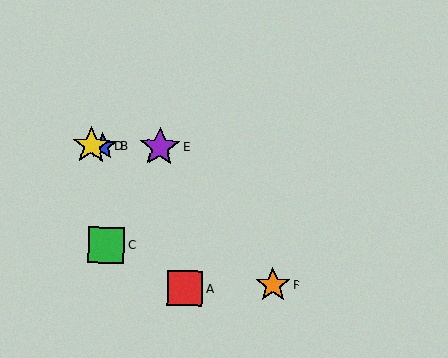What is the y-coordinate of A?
Object A is at y≈289.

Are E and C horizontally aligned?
No, E is at y≈147 and C is at y≈245.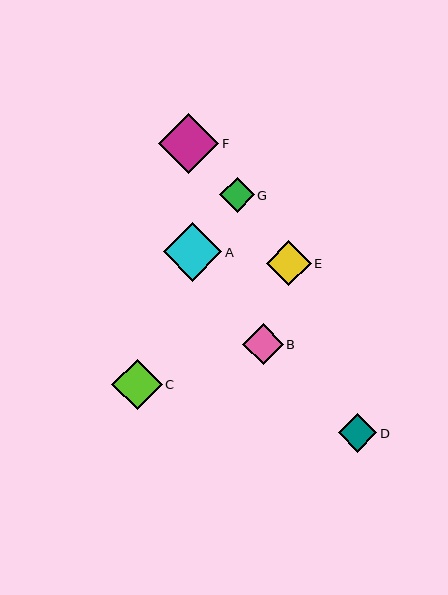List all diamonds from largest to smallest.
From largest to smallest: F, A, C, E, B, D, G.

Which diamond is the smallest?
Diamond G is the smallest with a size of approximately 35 pixels.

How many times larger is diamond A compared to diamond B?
Diamond A is approximately 1.5 times the size of diamond B.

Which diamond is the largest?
Diamond F is the largest with a size of approximately 60 pixels.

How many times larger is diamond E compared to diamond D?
Diamond E is approximately 1.2 times the size of diamond D.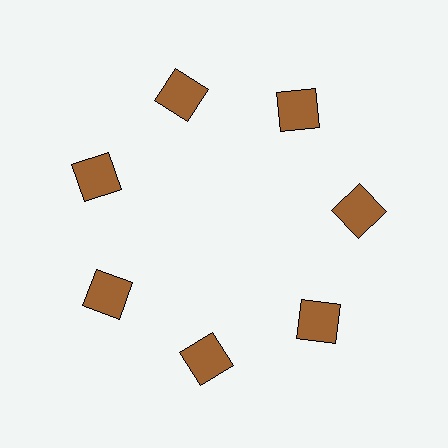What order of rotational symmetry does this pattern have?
This pattern has 7-fold rotational symmetry.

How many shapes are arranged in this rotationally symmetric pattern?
There are 7 shapes, arranged in 7 groups of 1.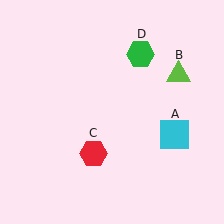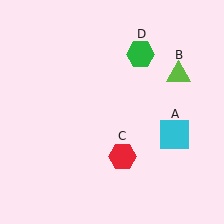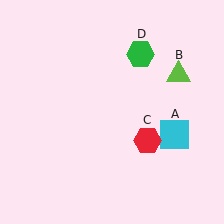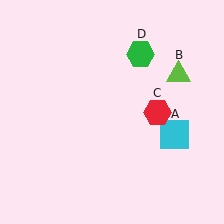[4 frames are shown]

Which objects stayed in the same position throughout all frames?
Cyan square (object A) and lime triangle (object B) and green hexagon (object D) remained stationary.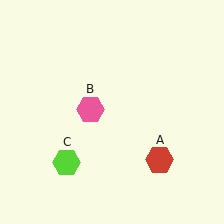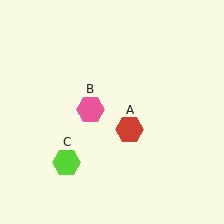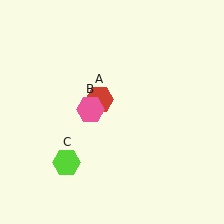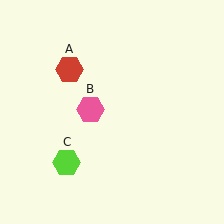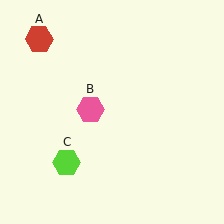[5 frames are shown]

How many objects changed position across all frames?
1 object changed position: red hexagon (object A).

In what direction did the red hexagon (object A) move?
The red hexagon (object A) moved up and to the left.